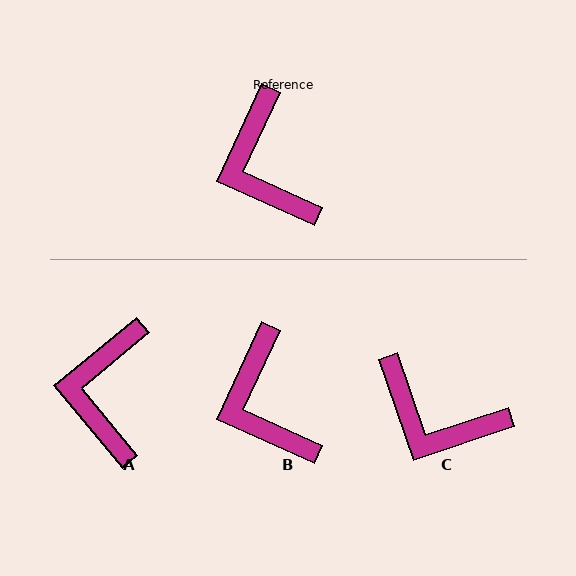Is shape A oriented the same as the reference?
No, it is off by about 26 degrees.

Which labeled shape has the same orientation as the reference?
B.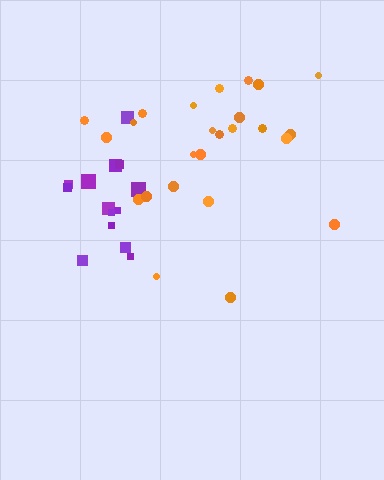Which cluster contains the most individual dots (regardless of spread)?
Orange (25).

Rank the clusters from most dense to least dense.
purple, orange.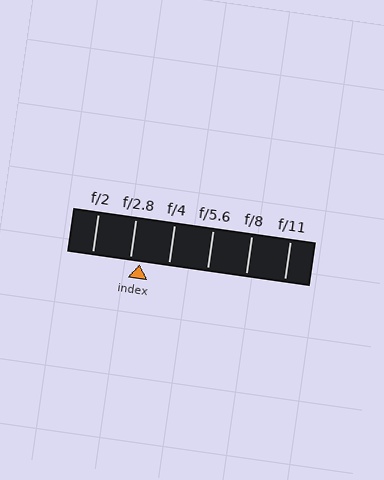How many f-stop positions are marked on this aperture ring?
There are 6 f-stop positions marked.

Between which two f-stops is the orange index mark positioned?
The index mark is between f/2.8 and f/4.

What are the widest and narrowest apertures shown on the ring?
The widest aperture shown is f/2 and the narrowest is f/11.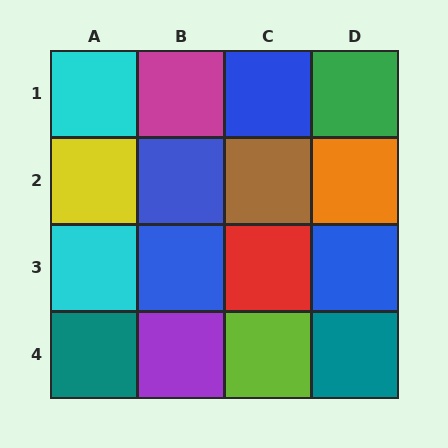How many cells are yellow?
1 cell is yellow.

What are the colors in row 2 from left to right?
Yellow, blue, brown, orange.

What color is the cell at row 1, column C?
Blue.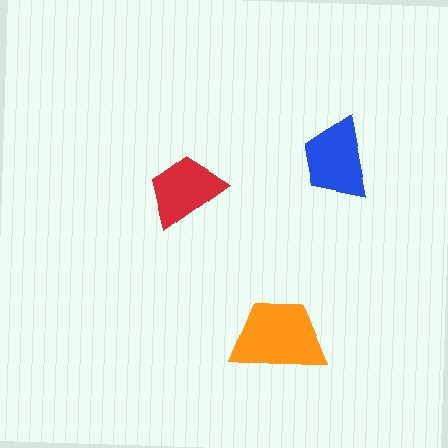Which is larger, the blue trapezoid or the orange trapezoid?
The orange one.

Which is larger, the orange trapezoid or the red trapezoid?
The orange one.